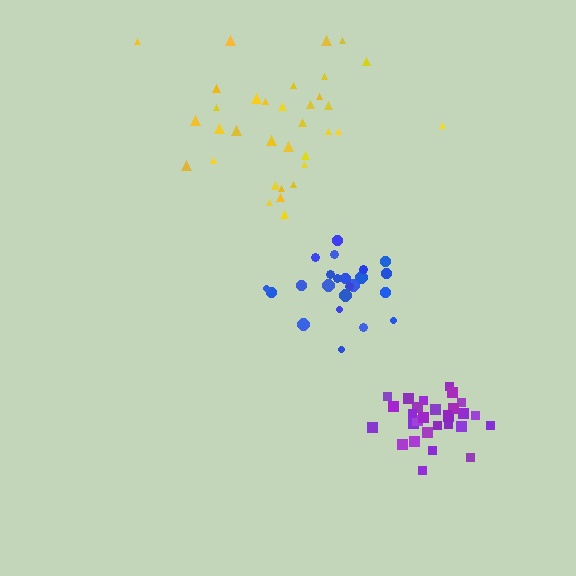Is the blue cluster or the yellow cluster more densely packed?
Blue.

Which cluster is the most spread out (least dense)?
Yellow.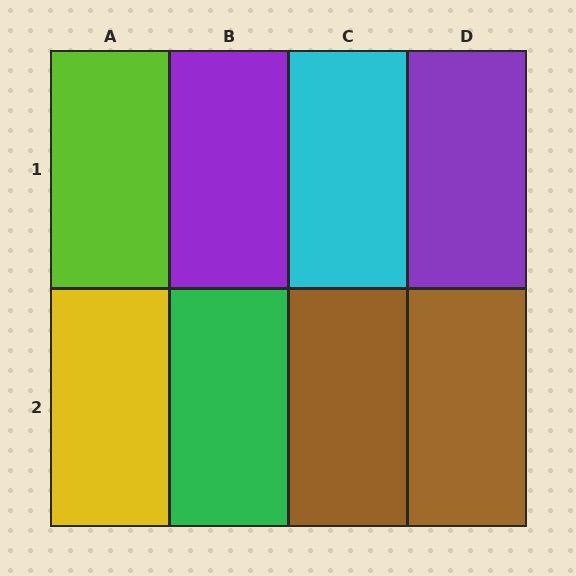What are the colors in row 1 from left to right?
Lime, purple, cyan, purple.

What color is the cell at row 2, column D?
Brown.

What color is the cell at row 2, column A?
Yellow.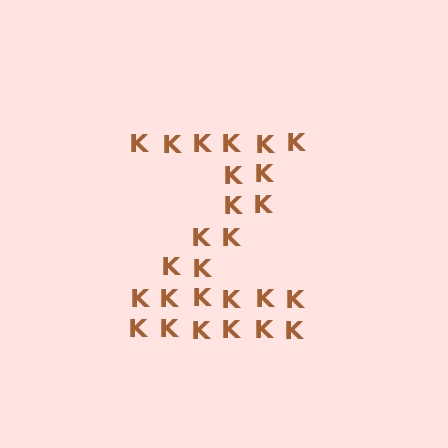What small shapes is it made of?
It is made of small letter K's.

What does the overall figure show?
The overall figure shows the letter Z.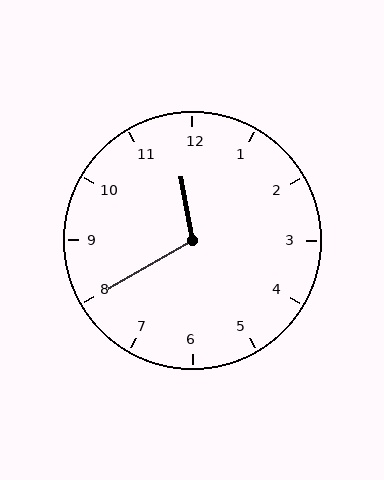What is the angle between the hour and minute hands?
Approximately 110 degrees.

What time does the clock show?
11:40.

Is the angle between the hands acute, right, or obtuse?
It is obtuse.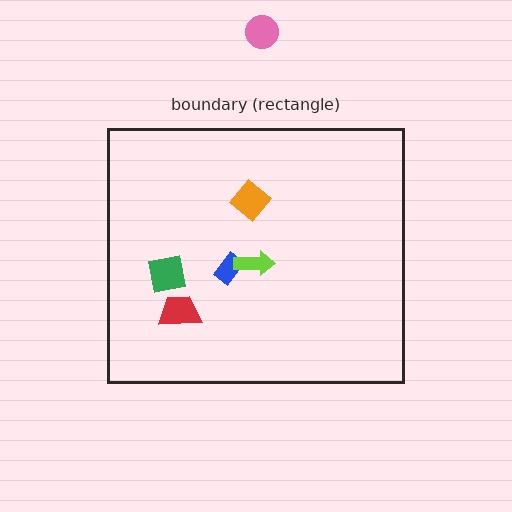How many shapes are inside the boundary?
5 inside, 1 outside.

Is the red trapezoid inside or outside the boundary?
Inside.